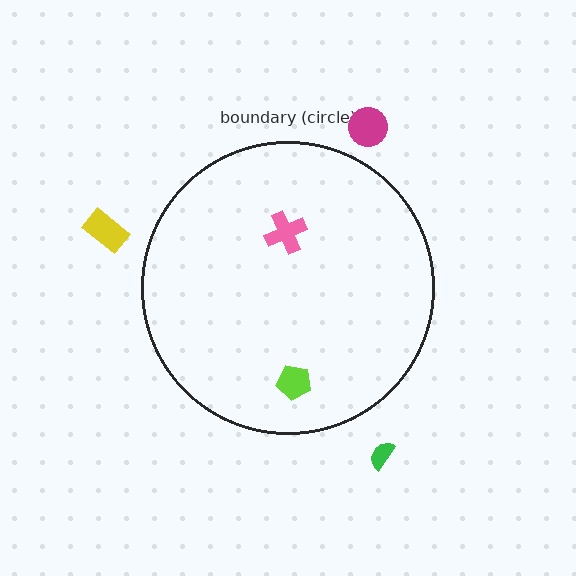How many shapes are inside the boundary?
2 inside, 3 outside.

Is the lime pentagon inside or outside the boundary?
Inside.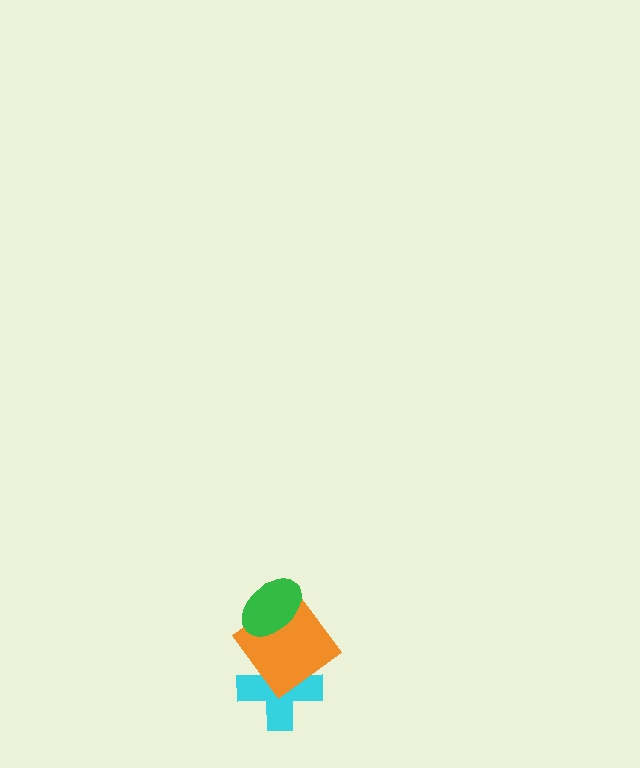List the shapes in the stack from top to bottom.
From top to bottom: the green ellipse, the orange diamond, the cyan cross.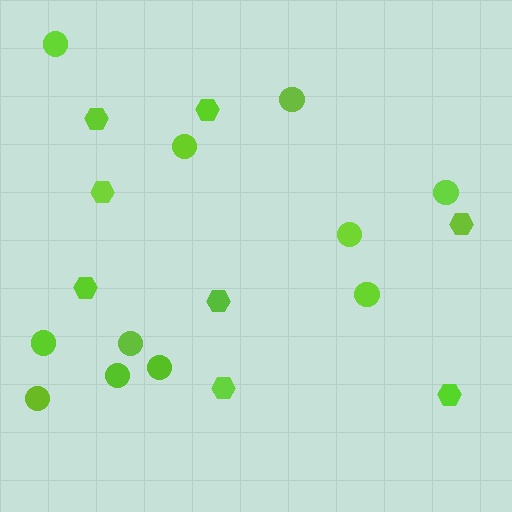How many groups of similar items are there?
There are 2 groups: one group of circles (11) and one group of hexagons (8).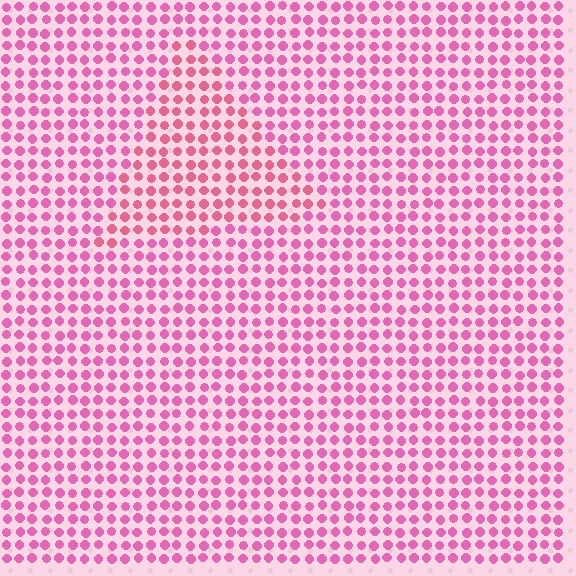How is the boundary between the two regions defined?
The boundary is defined purely by a slight shift in hue (about 19 degrees). Spacing, size, and orientation are identical on both sides.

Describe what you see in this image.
The image is filled with small pink elements in a uniform arrangement. A triangle-shaped region is visible where the elements are tinted to a slightly different hue, forming a subtle color boundary.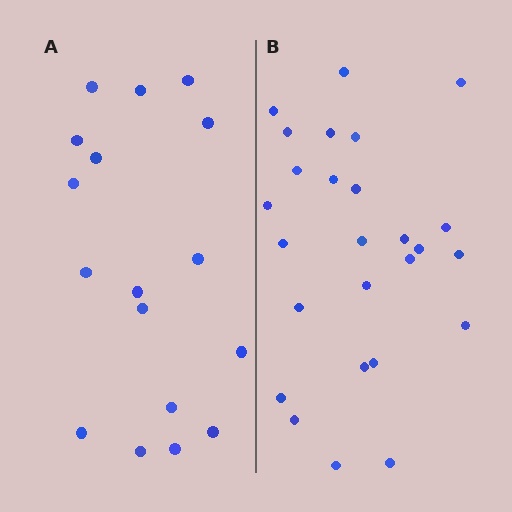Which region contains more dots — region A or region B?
Region B (the right region) has more dots.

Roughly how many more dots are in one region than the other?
Region B has roughly 8 or so more dots than region A.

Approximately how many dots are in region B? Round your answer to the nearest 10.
About 30 dots. (The exact count is 26, which rounds to 30.)